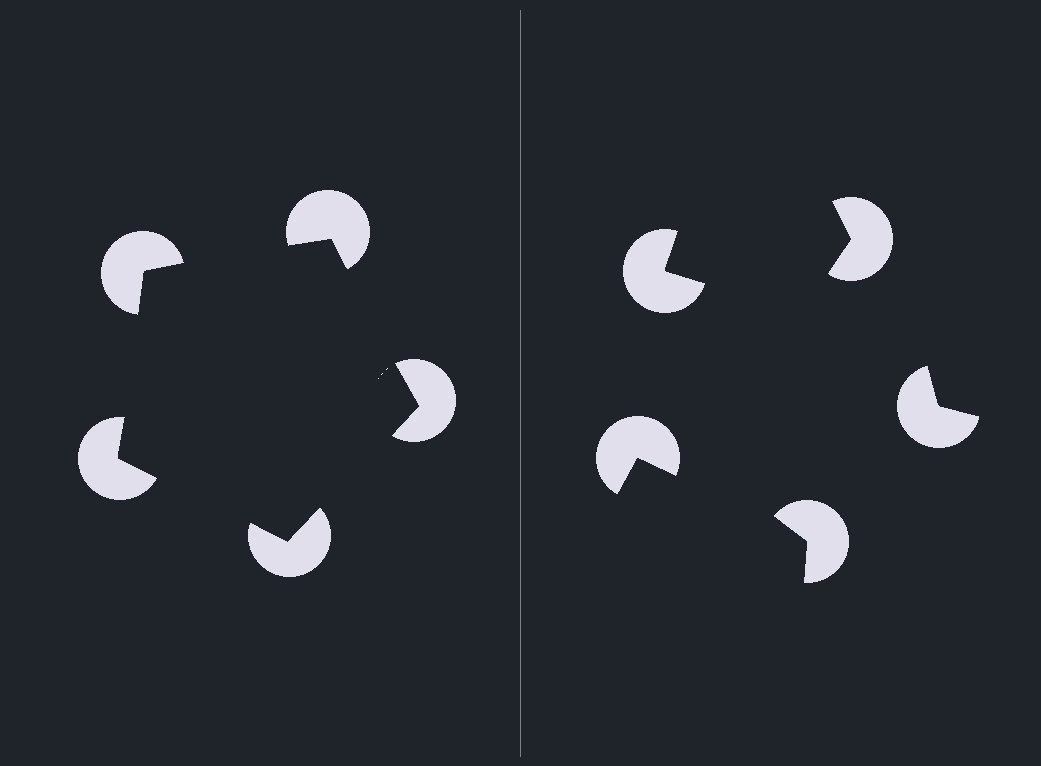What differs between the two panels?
The pac-man discs are positioned identically on both sides; only the wedge orientations differ. On the left they align to a pentagon; on the right they are misaligned.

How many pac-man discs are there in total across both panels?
10 — 5 on each side.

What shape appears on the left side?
An illusory pentagon.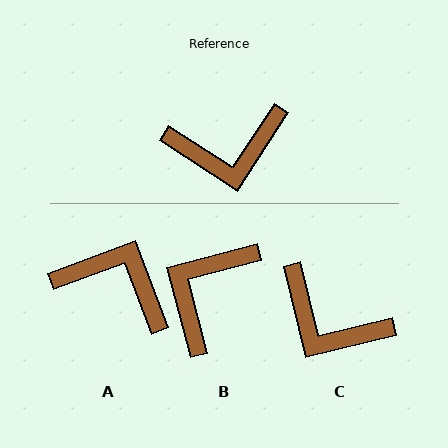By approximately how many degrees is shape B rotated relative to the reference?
Approximately 132 degrees clockwise.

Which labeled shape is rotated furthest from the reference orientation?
A, about 144 degrees away.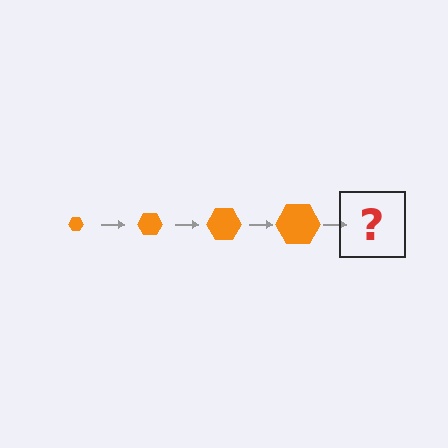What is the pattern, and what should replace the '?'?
The pattern is that the hexagon gets progressively larger each step. The '?' should be an orange hexagon, larger than the previous one.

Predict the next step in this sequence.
The next step is an orange hexagon, larger than the previous one.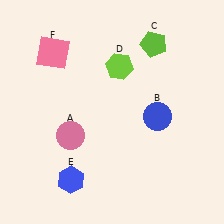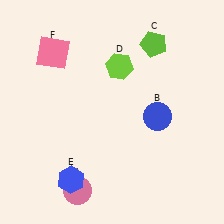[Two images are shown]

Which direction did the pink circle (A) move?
The pink circle (A) moved down.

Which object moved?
The pink circle (A) moved down.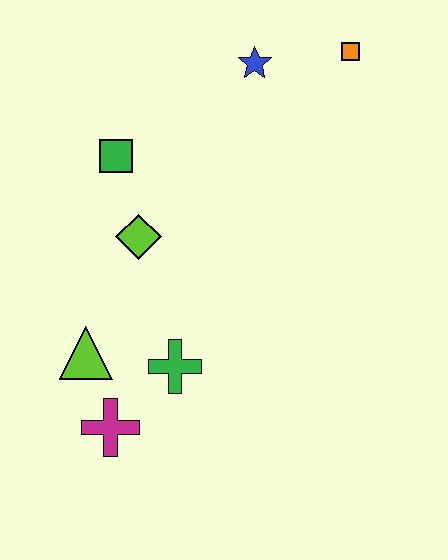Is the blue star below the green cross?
No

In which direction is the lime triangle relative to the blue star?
The lime triangle is below the blue star.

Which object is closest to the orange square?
The blue star is closest to the orange square.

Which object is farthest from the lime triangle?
The orange square is farthest from the lime triangle.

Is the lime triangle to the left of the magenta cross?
Yes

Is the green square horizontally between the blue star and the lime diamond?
No